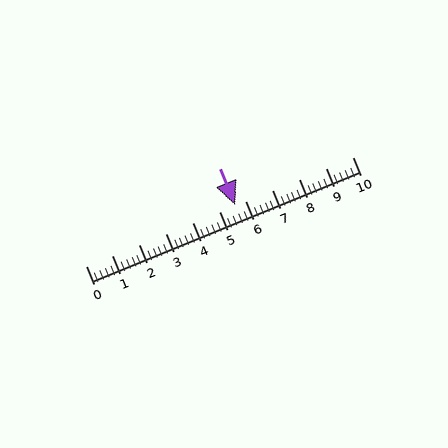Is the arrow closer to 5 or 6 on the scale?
The arrow is closer to 6.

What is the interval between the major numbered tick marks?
The major tick marks are spaced 1 units apart.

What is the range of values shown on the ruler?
The ruler shows values from 0 to 10.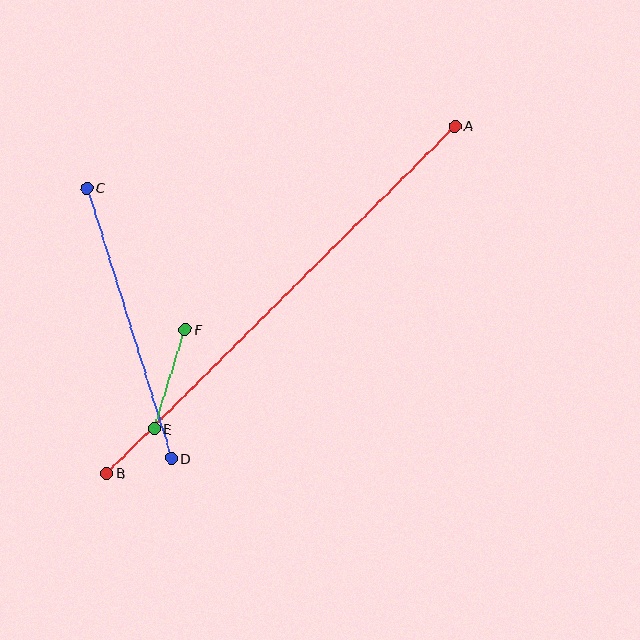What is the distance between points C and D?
The distance is approximately 283 pixels.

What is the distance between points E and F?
The distance is approximately 104 pixels.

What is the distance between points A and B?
The distance is approximately 492 pixels.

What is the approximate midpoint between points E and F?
The midpoint is at approximately (170, 379) pixels.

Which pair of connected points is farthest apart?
Points A and B are farthest apart.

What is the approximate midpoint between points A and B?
The midpoint is at approximately (281, 299) pixels.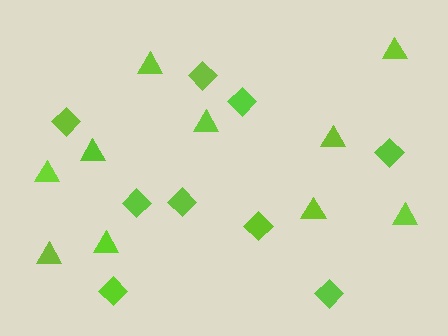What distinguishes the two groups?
There are 2 groups: one group of triangles (10) and one group of diamonds (9).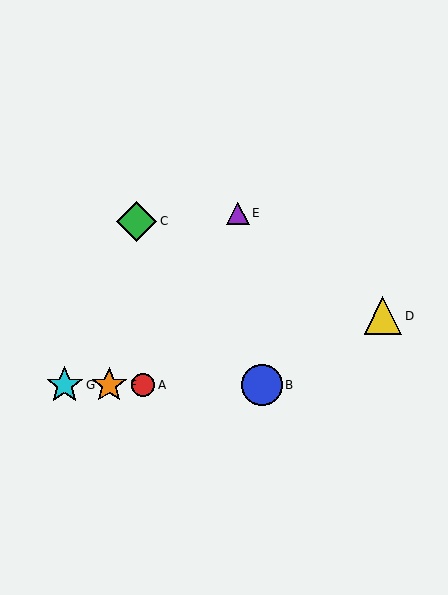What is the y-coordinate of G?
Object G is at y≈385.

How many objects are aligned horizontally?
4 objects (A, B, F, G) are aligned horizontally.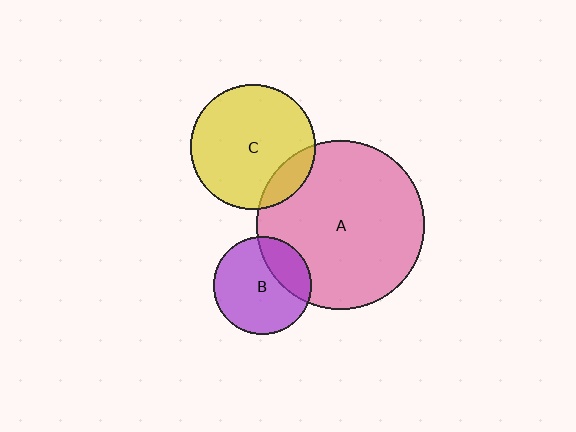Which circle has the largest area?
Circle A (pink).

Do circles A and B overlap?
Yes.